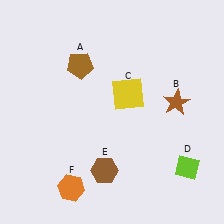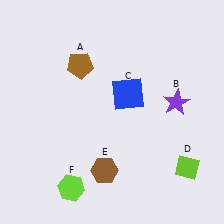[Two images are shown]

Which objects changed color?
B changed from brown to purple. C changed from yellow to blue. F changed from orange to lime.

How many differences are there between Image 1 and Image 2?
There are 3 differences between the two images.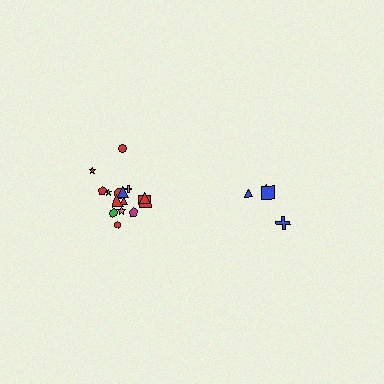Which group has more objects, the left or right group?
The left group.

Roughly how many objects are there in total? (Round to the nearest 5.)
Roughly 20 objects in total.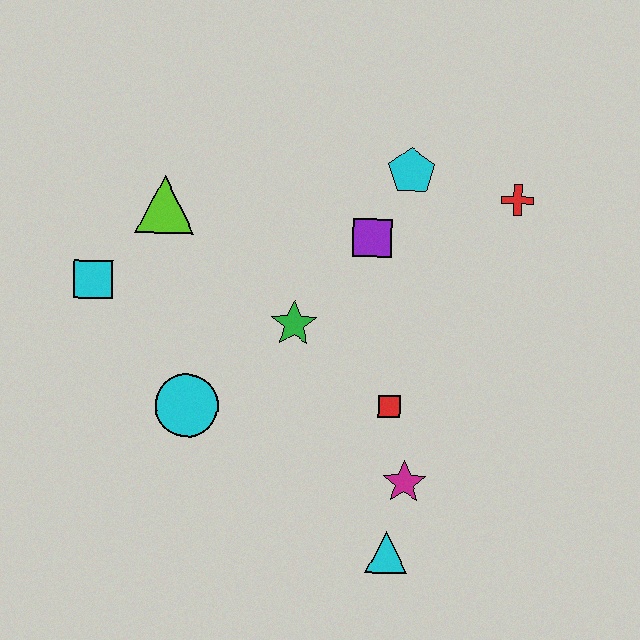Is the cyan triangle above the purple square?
No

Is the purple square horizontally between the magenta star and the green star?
Yes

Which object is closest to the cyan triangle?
The magenta star is closest to the cyan triangle.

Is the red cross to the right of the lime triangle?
Yes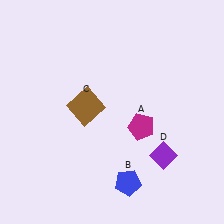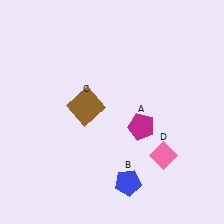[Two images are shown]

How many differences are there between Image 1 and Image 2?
There is 1 difference between the two images.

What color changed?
The diamond (D) changed from purple in Image 1 to pink in Image 2.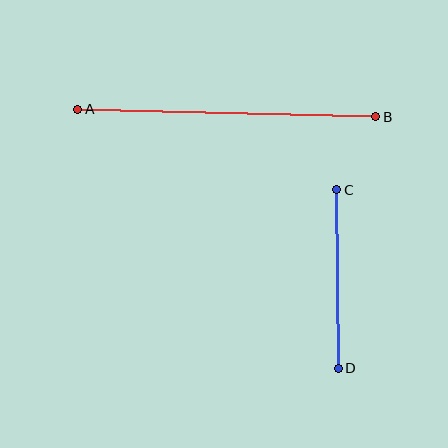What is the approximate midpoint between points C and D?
The midpoint is at approximately (338, 279) pixels.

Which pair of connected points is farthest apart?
Points A and B are farthest apart.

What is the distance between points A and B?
The distance is approximately 298 pixels.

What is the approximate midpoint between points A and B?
The midpoint is at approximately (227, 113) pixels.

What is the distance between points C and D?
The distance is approximately 179 pixels.